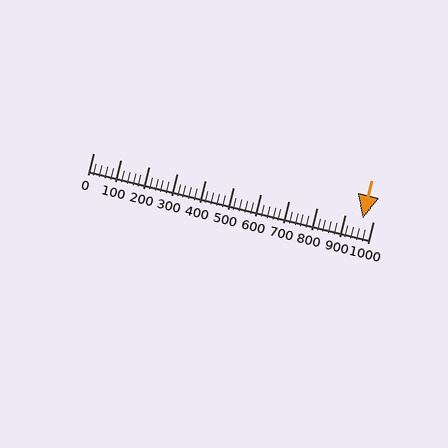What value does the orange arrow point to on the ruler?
The orange arrow points to approximately 964.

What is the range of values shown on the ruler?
The ruler shows values from 0 to 1000.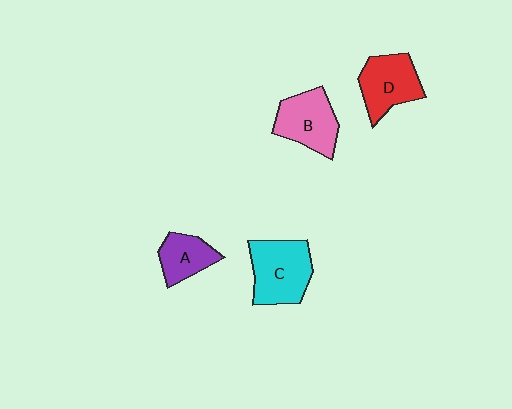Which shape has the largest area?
Shape C (cyan).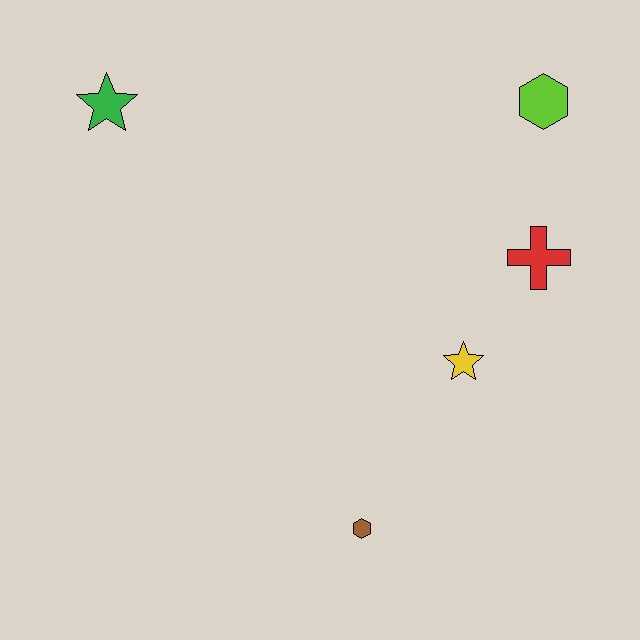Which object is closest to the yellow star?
The red cross is closest to the yellow star.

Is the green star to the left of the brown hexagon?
Yes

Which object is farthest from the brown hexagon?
The green star is farthest from the brown hexagon.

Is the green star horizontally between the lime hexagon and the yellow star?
No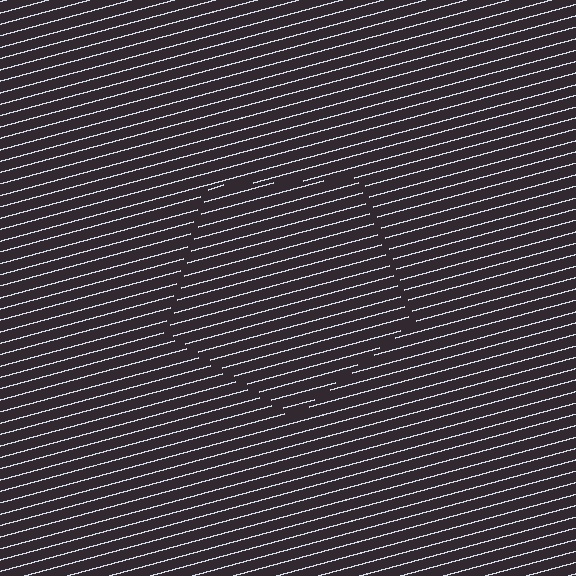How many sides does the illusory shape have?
5 sides — the line-ends trace a pentagon.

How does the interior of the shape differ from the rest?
The interior of the shape contains the same grating, shifted by half a period — the contour is defined by the phase discontinuity where line-ends from the inner and outer gratings abut.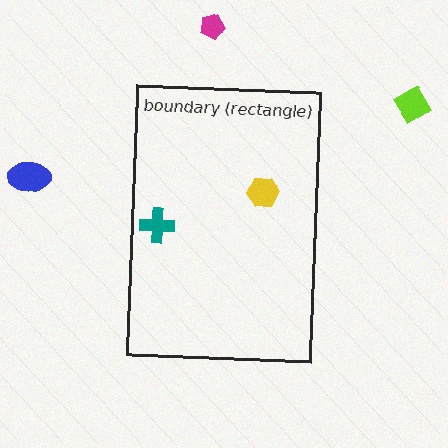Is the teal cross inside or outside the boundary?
Inside.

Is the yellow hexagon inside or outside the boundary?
Inside.